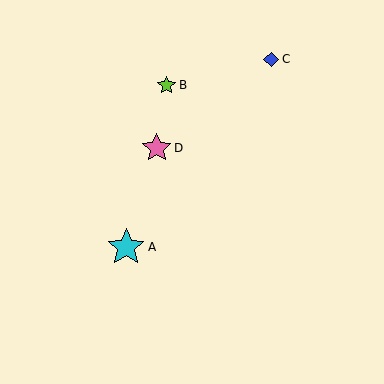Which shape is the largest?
The cyan star (labeled A) is the largest.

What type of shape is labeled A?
Shape A is a cyan star.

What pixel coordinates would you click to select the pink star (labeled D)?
Click at (157, 148) to select the pink star D.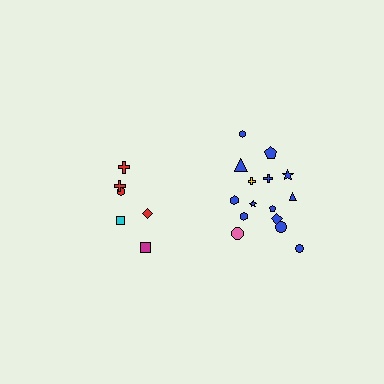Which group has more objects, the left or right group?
The right group.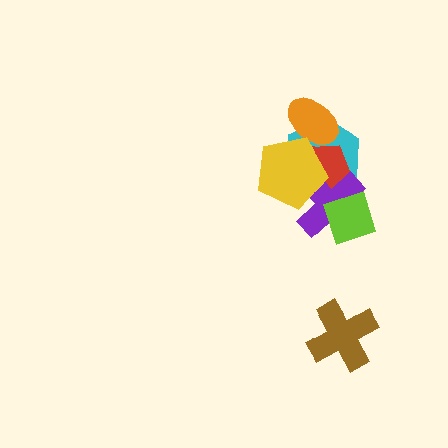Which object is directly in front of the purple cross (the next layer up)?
The lime diamond is directly in front of the purple cross.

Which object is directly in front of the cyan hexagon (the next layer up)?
The red pentagon is directly in front of the cyan hexagon.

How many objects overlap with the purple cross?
4 objects overlap with the purple cross.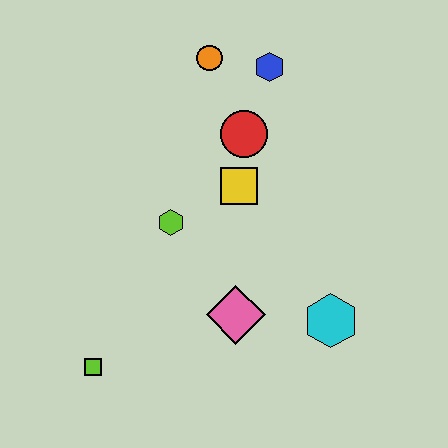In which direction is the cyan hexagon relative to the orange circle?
The cyan hexagon is below the orange circle.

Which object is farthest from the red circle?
The lime square is farthest from the red circle.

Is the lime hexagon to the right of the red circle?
No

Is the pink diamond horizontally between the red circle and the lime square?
Yes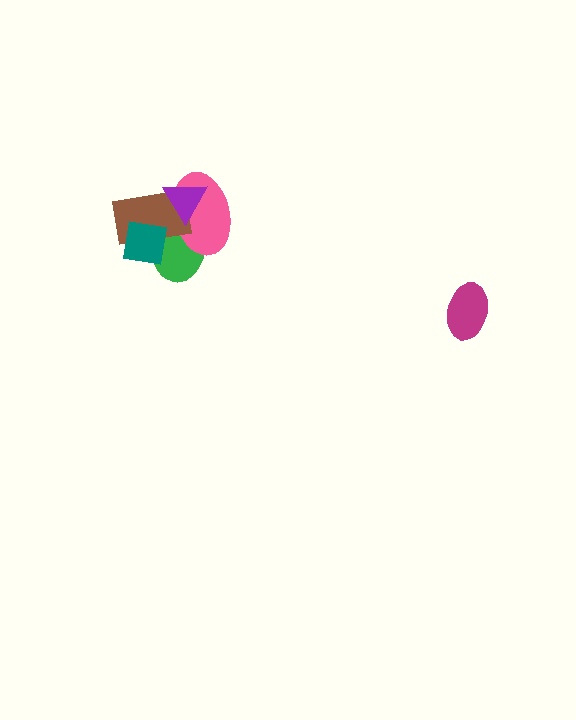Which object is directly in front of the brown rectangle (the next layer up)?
The teal square is directly in front of the brown rectangle.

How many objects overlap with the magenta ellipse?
0 objects overlap with the magenta ellipse.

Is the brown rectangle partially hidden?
Yes, it is partially covered by another shape.